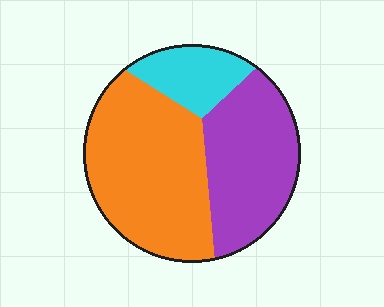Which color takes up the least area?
Cyan, at roughly 15%.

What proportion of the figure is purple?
Purple takes up about three eighths (3/8) of the figure.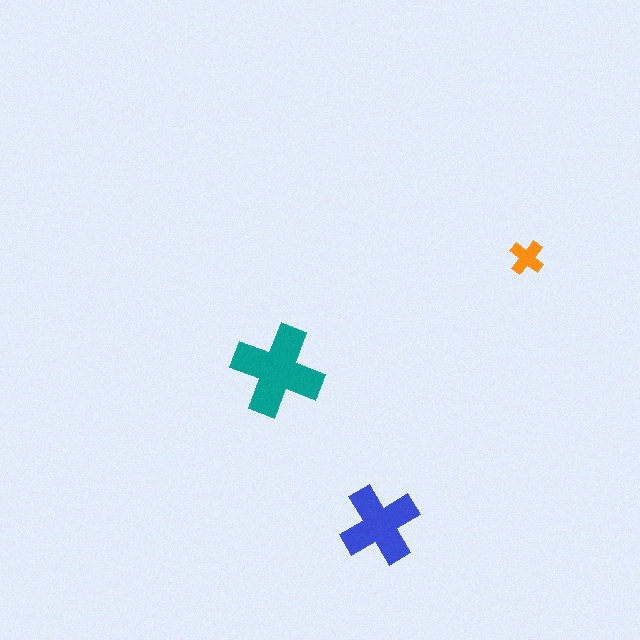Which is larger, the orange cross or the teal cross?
The teal one.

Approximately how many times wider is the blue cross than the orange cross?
About 2.5 times wider.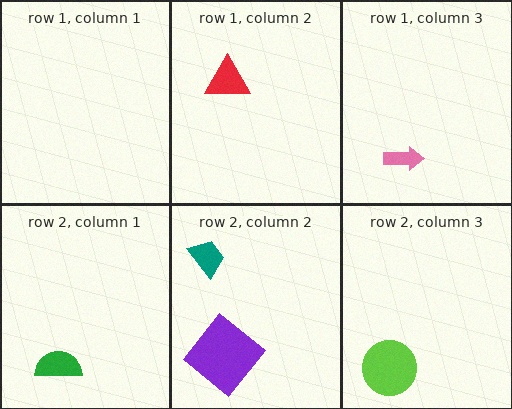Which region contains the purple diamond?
The row 2, column 2 region.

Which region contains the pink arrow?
The row 1, column 3 region.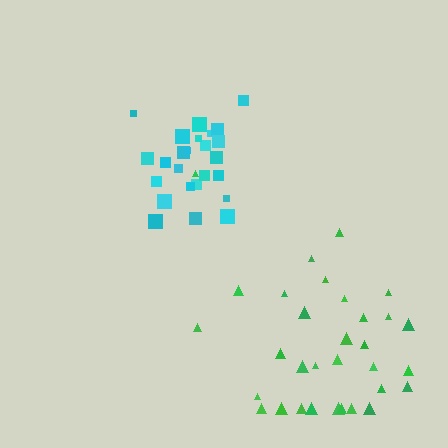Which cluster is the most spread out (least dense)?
Green.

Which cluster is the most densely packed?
Cyan.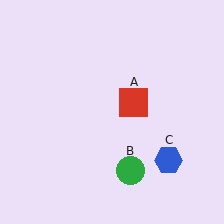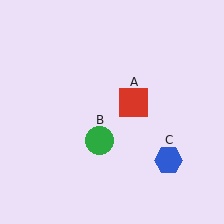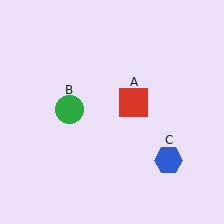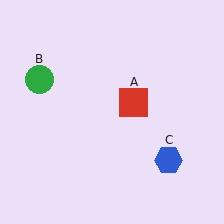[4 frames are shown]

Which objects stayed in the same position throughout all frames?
Red square (object A) and blue hexagon (object C) remained stationary.